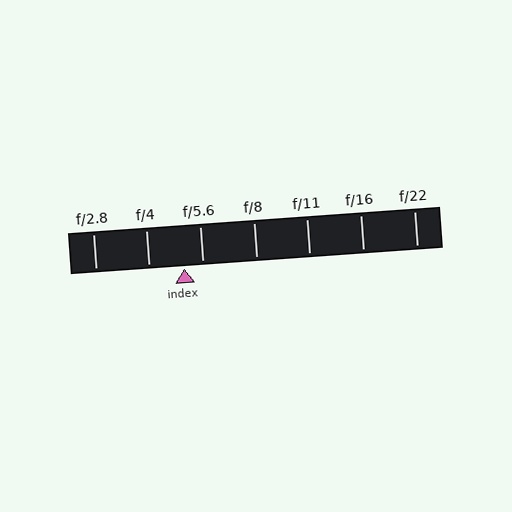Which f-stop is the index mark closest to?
The index mark is closest to f/5.6.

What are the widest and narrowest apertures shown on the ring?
The widest aperture shown is f/2.8 and the narrowest is f/22.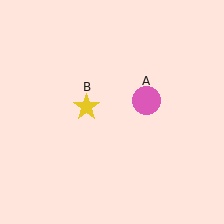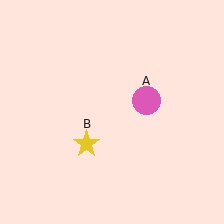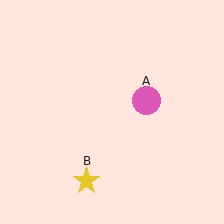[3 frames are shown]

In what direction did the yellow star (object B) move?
The yellow star (object B) moved down.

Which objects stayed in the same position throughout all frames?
Pink circle (object A) remained stationary.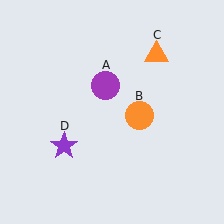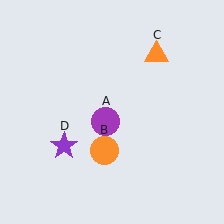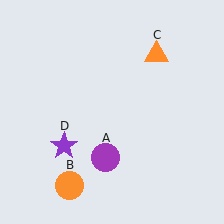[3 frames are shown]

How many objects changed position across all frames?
2 objects changed position: purple circle (object A), orange circle (object B).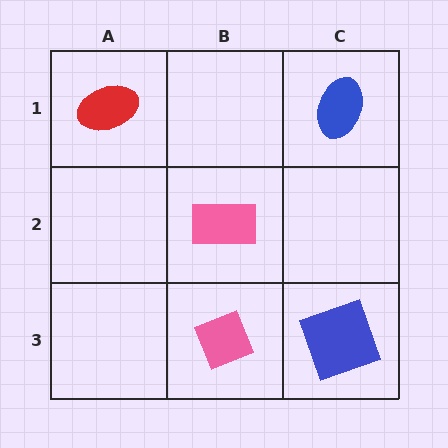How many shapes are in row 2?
1 shape.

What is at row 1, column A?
A red ellipse.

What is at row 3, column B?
A pink diamond.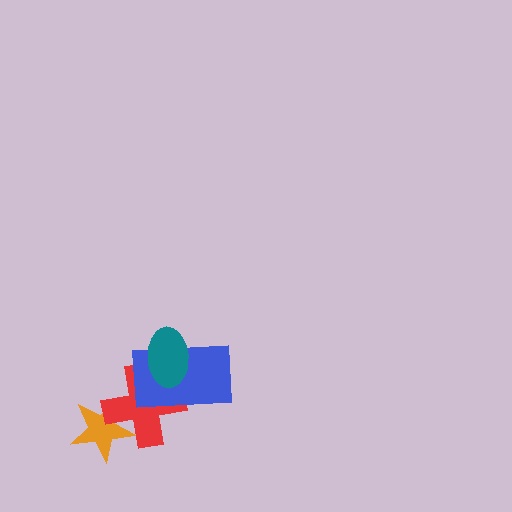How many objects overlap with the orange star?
1 object overlaps with the orange star.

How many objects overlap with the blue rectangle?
2 objects overlap with the blue rectangle.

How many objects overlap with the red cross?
3 objects overlap with the red cross.